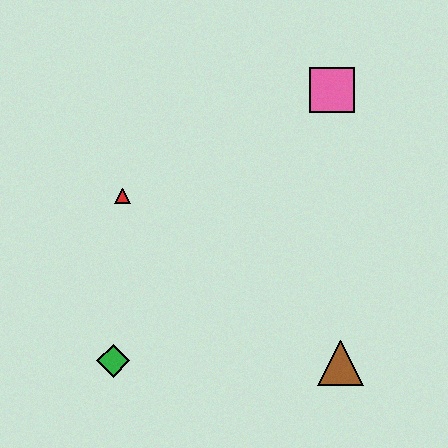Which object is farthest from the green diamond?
The pink square is farthest from the green diamond.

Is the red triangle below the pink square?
Yes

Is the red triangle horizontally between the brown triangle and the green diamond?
Yes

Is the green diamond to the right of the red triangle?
No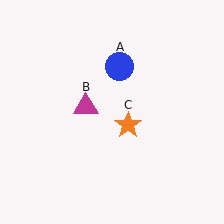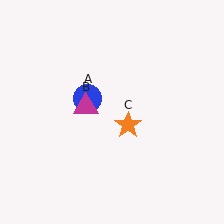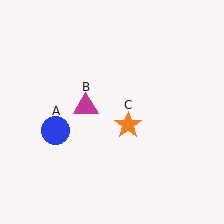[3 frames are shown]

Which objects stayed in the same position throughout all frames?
Magenta triangle (object B) and orange star (object C) remained stationary.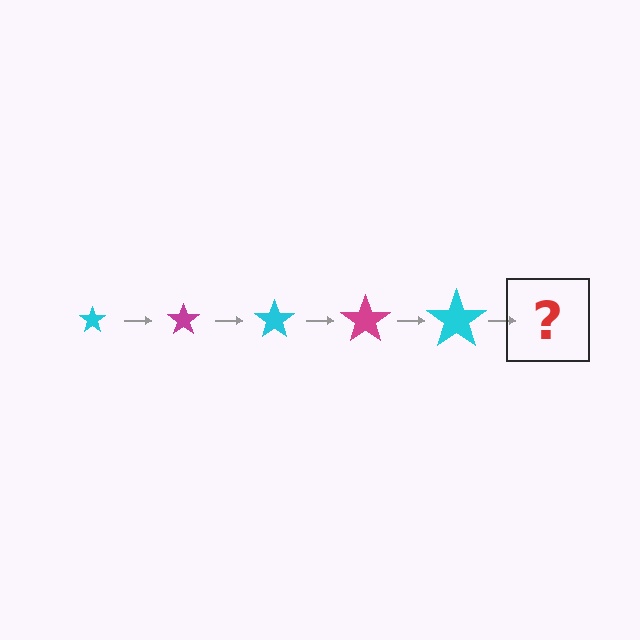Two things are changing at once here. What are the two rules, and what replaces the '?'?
The two rules are that the star grows larger each step and the color cycles through cyan and magenta. The '?' should be a magenta star, larger than the previous one.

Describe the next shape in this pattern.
It should be a magenta star, larger than the previous one.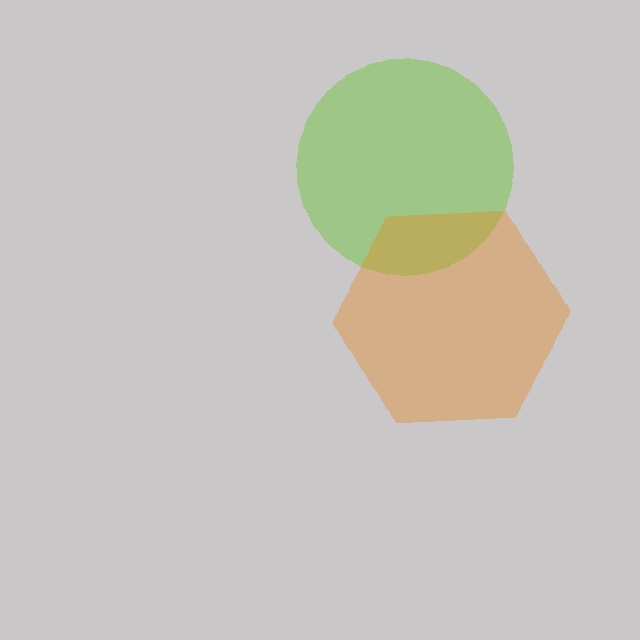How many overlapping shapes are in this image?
There are 2 overlapping shapes in the image.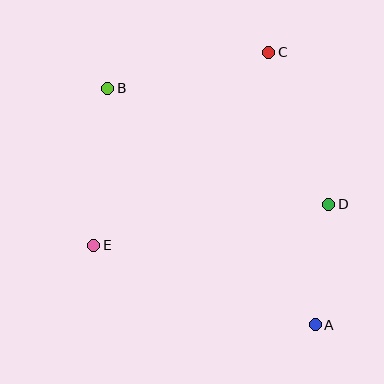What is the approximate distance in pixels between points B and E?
The distance between B and E is approximately 157 pixels.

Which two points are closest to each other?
Points A and D are closest to each other.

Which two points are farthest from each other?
Points A and B are farthest from each other.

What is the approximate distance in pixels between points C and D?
The distance between C and D is approximately 164 pixels.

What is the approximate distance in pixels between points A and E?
The distance between A and E is approximately 235 pixels.